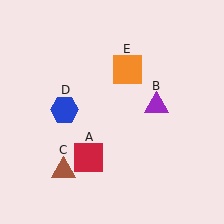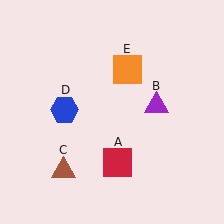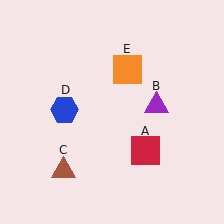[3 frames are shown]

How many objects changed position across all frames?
1 object changed position: red square (object A).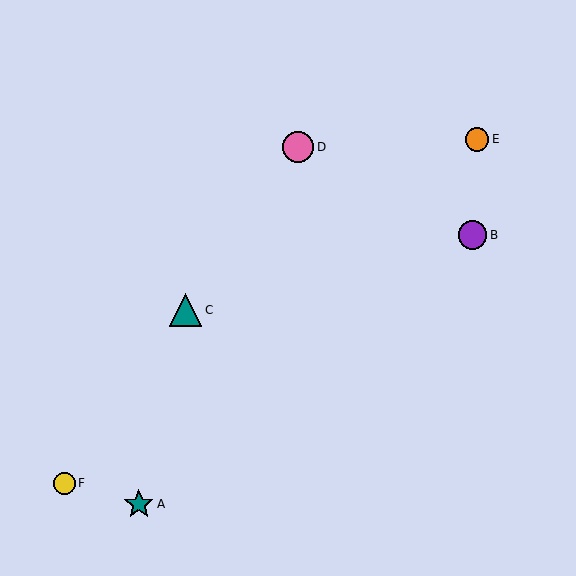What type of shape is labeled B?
Shape B is a purple circle.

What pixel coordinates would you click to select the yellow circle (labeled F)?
Click at (64, 483) to select the yellow circle F.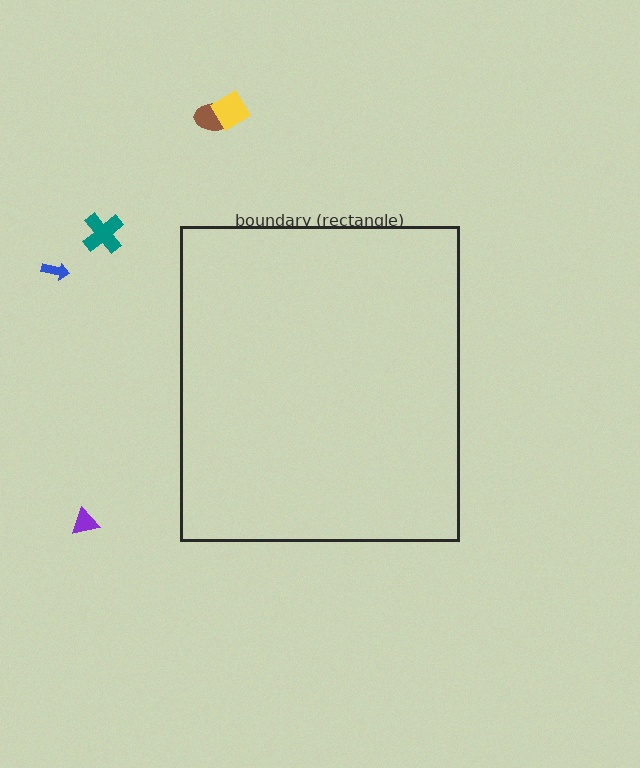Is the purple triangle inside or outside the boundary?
Outside.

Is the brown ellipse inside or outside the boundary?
Outside.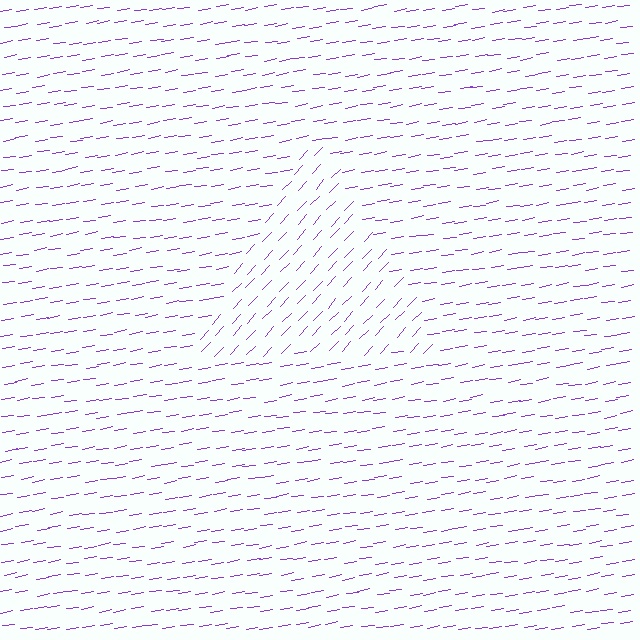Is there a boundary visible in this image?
Yes, there is a texture boundary formed by a change in line orientation.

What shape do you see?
I see a triangle.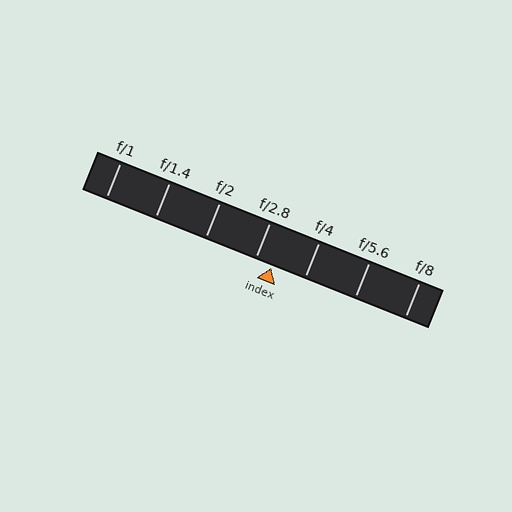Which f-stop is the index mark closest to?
The index mark is closest to f/2.8.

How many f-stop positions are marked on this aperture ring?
There are 7 f-stop positions marked.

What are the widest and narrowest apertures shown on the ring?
The widest aperture shown is f/1 and the narrowest is f/8.